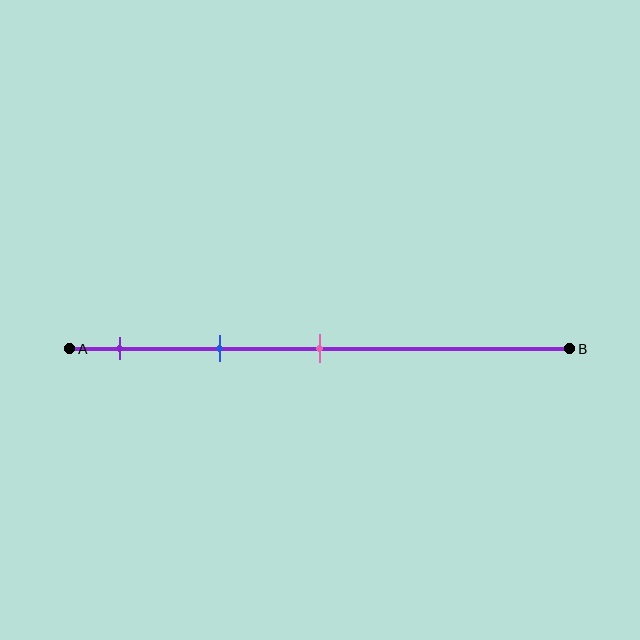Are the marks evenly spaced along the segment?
Yes, the marks are approximately evenly spaced.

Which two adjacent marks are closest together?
The purple and blue marks are the closest adjacent pair.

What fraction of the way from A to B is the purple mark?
The purple mark is approximately 10% (0.1) of the way from A to B.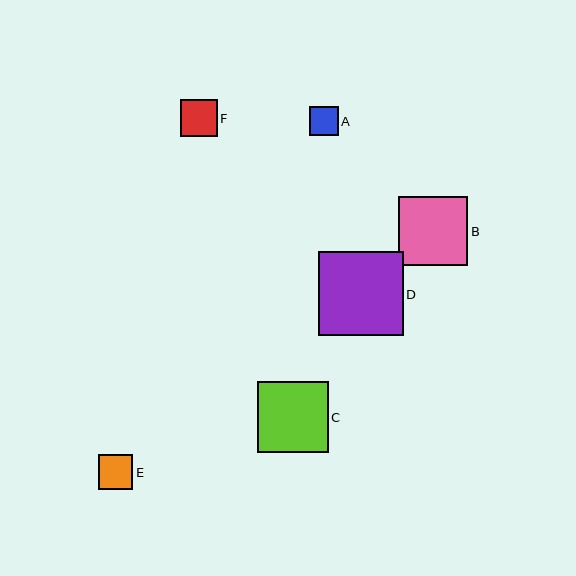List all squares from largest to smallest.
From largest to smallest: D, C, B, F, E, A.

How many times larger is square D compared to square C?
Square D is approximately 1.2 times the size of square C.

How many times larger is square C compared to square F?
Square C is approximately 1.9 times the size of square F.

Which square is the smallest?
Square A is the smallest with a size of approximately 29 pixels.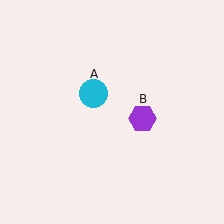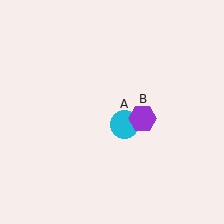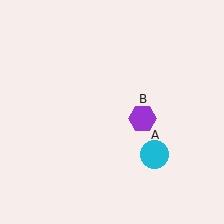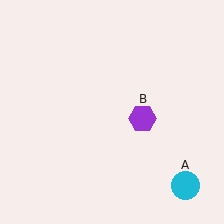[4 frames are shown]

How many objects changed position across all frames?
1 object changed position: cyan circle (object A).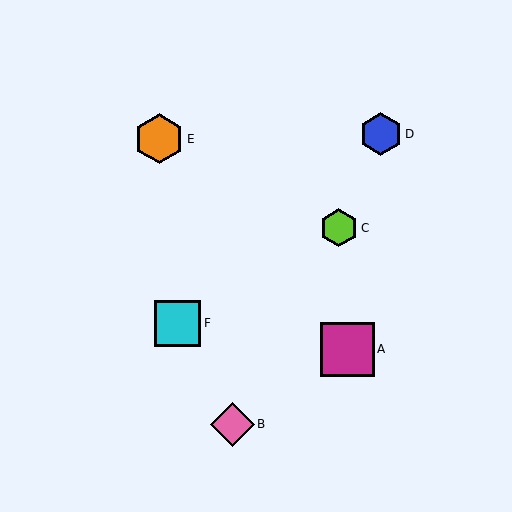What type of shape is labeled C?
Shape C is a lime hexagon.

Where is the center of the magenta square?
The center of the magenta square is at (348, 349).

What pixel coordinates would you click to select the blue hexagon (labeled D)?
Click at (381, 134) to select the blue hexagon D.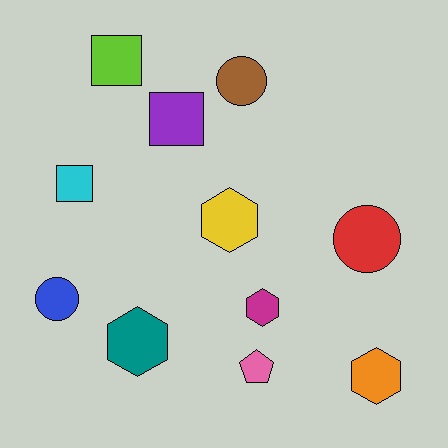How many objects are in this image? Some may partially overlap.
There are 11 objects.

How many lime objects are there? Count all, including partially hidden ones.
There is 1 lime object.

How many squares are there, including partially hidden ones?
There are 3 squares.